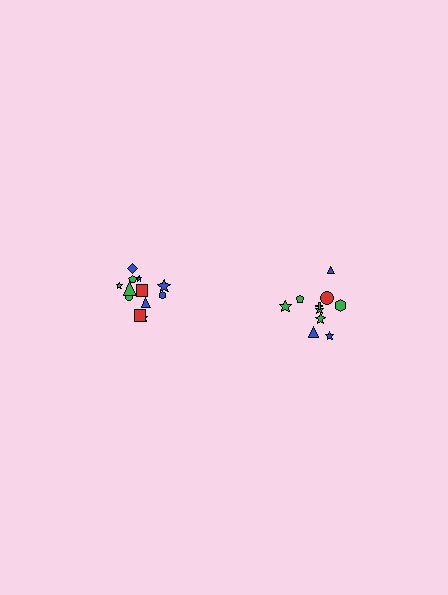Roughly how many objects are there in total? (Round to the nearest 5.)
Roughly 20 objects in total.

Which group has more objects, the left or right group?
The left group.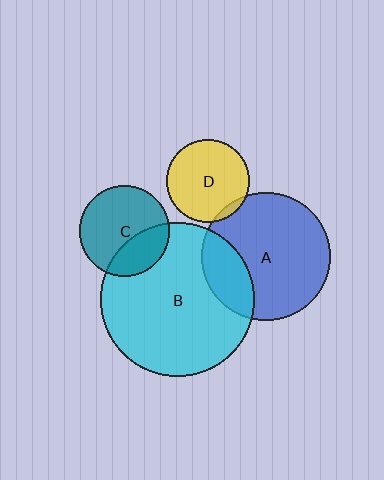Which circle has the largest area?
Circle B (cyan).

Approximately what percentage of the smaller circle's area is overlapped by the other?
Approximately 30%.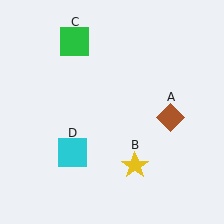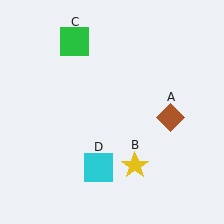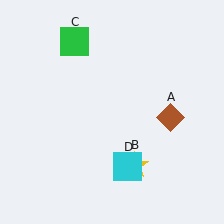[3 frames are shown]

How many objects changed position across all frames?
1 object changed position: cyan square (object D).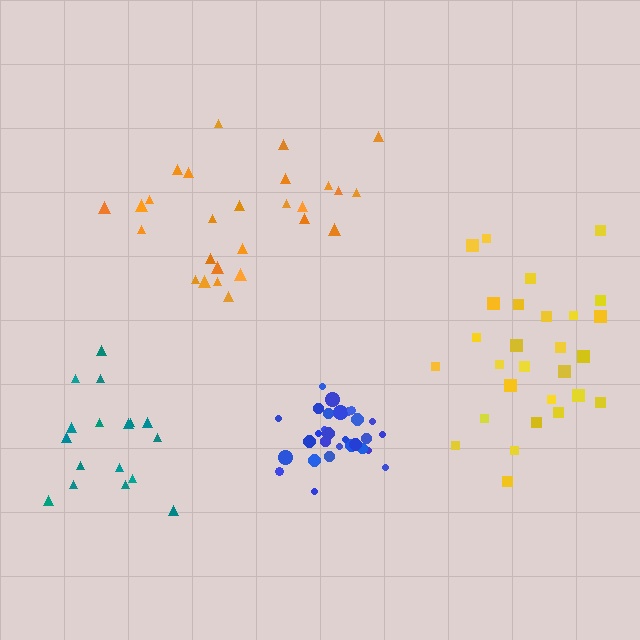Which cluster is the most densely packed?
Blue.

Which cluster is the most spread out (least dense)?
Yellow.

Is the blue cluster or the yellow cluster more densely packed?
Blue.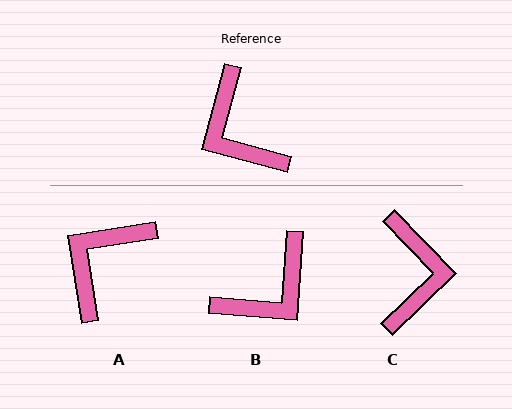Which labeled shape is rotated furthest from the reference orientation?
C, about 149 degrees away.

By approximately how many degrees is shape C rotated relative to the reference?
Approximately 149 degrees counter-clockwise.